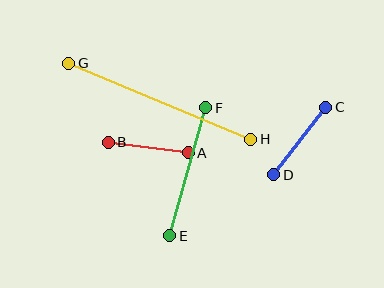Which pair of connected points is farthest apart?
Points G and H are farthest apart.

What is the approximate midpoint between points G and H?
The midpoint is at approximately (160, 101) pixels.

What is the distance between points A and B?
The distance is approximately 81 pixels.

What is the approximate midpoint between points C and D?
The midpoint is at approximately (300, 141) pixels.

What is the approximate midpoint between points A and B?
The midpoint is at approximately (148, 148) pixels.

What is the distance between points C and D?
The distance is approximately 85 pixels.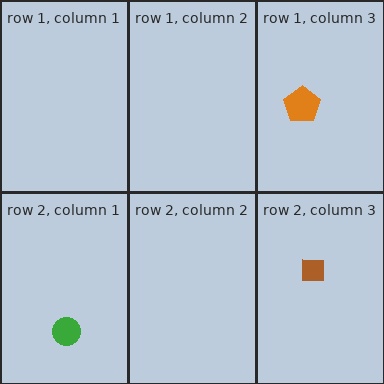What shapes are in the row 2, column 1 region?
The green circle.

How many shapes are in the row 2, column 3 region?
1.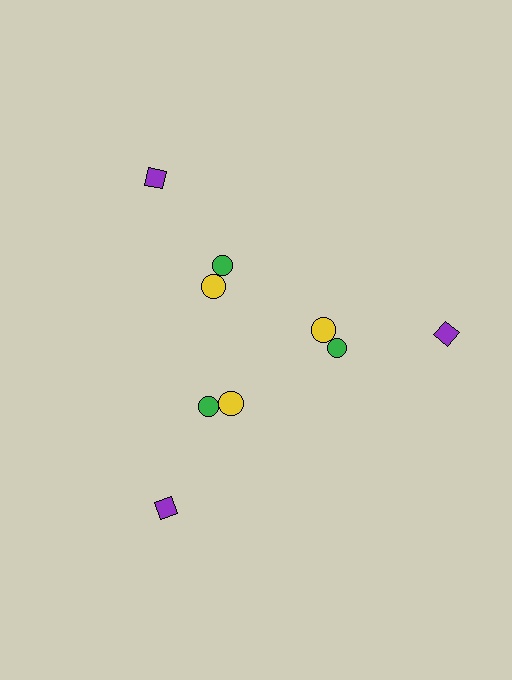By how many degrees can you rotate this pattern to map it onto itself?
The pattern maps onto itself every 120 degrees of rotation.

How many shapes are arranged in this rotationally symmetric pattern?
There are 9 shapes, arranged in 3 groups of 3.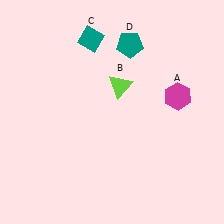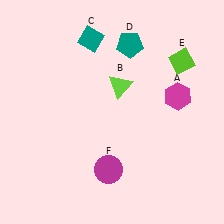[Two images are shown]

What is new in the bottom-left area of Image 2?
A magenta circle (F) was added in the bottom-left area of Image 2.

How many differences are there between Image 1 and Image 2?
There are 2 differences between the two images.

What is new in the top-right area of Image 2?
A lime diamond (E) was added in the top-right area of Image 2.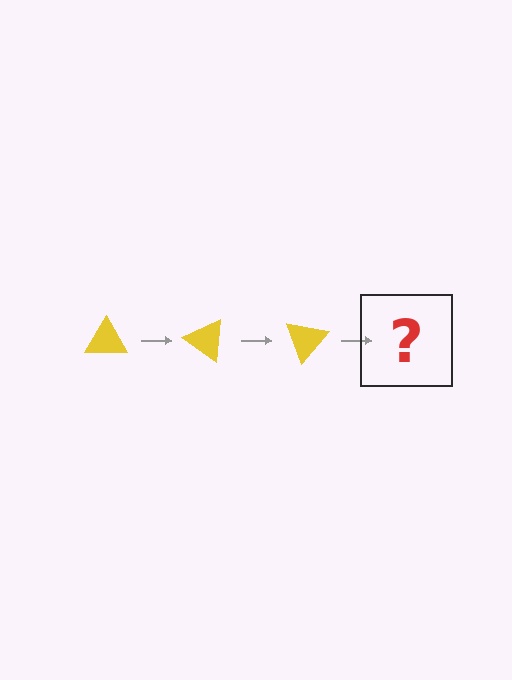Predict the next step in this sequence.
The next step is a yellow triangle rotated 105 degrees.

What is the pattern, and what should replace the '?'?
The pattern is that the triangle rotates 35 degrees each step. The '?' should be a yellow triangle rotated 105 degrees.